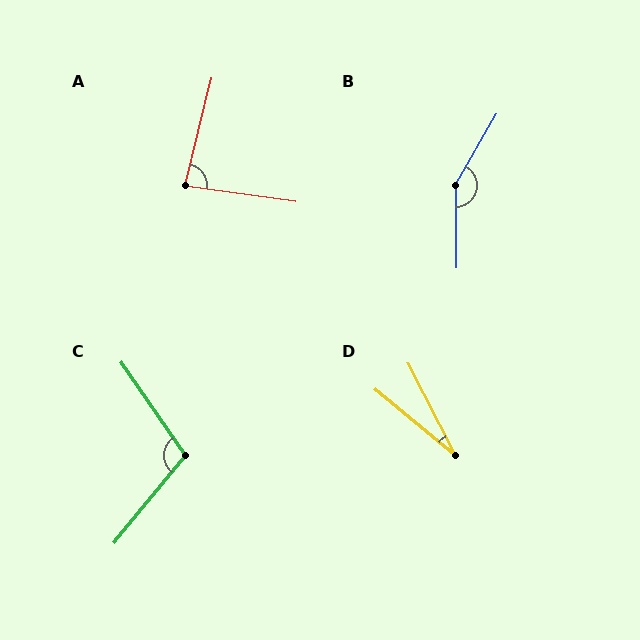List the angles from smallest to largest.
D (23°), A (84°), C (106°), B (149°).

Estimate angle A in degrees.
Approximately 84 degrees.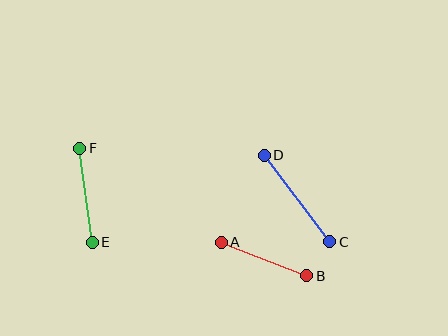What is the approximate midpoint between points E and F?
The midpoint is at approximately (86, 195) pixels.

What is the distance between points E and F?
The distance is approximately 95 pixels.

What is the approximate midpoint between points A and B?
The midpoint is at approximately (264, 259) pixels.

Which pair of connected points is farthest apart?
Points C and D are farthest apart.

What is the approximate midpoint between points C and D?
The midpoint is at approximately (297, 199) pixels.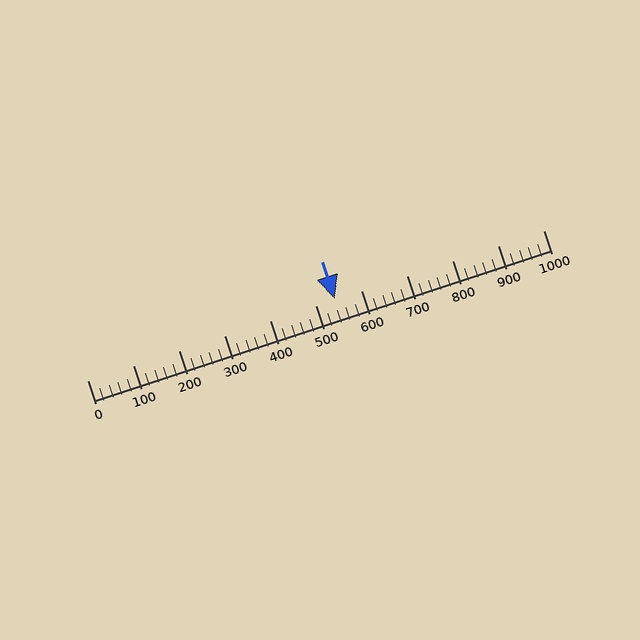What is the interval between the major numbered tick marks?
The major tick marks are spaced 100 units apart.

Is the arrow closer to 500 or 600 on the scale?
The arrow is closer to 500.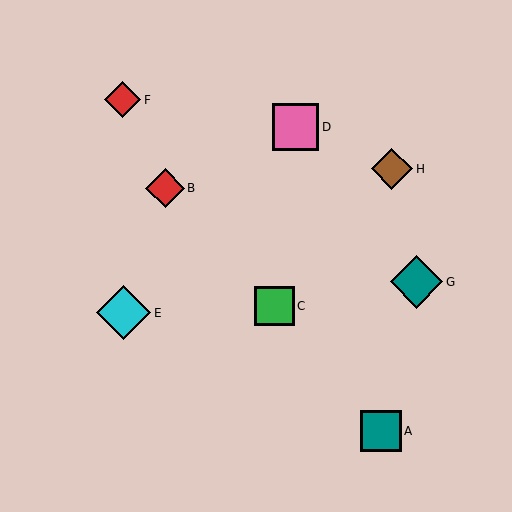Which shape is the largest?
The cyan diamond (labeled E) is the largest.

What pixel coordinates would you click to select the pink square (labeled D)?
Click at (295, 127) to select the pink square D.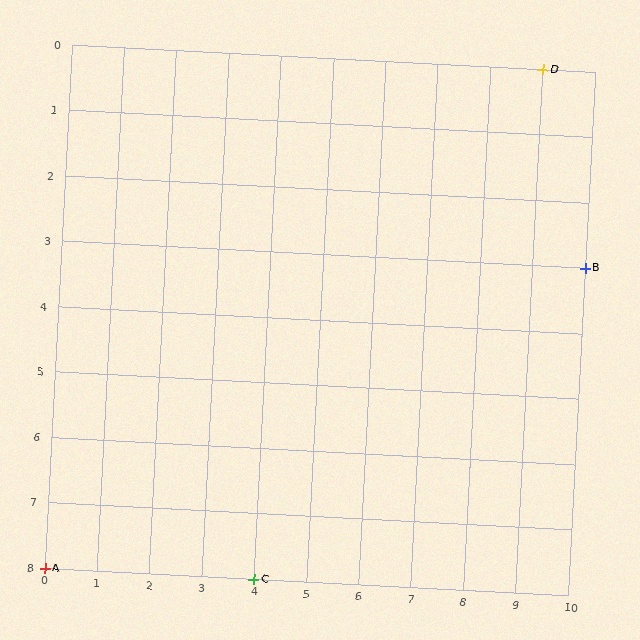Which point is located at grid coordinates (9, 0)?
Point D is at (9, 0).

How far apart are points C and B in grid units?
Points C and B are 6 columns and 5 rows apart (about 7.8 grid units diagonally).